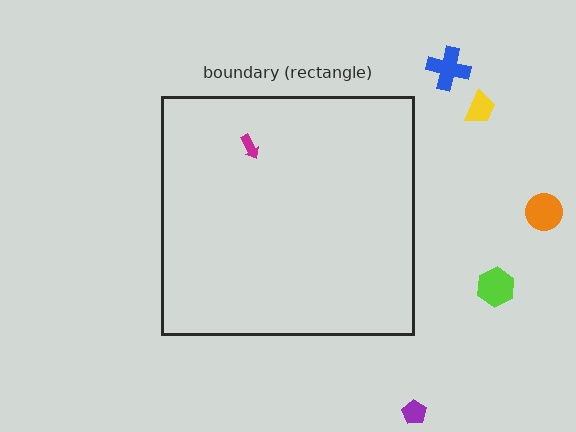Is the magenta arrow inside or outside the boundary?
Inside.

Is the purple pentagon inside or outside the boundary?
Outside.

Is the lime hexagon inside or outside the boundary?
Outside.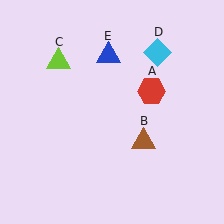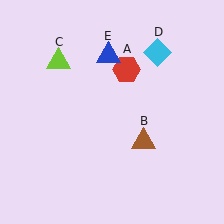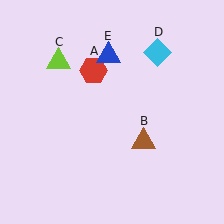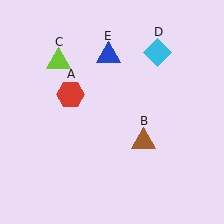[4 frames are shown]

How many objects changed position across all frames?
1 object changed position: red hexagon (object A).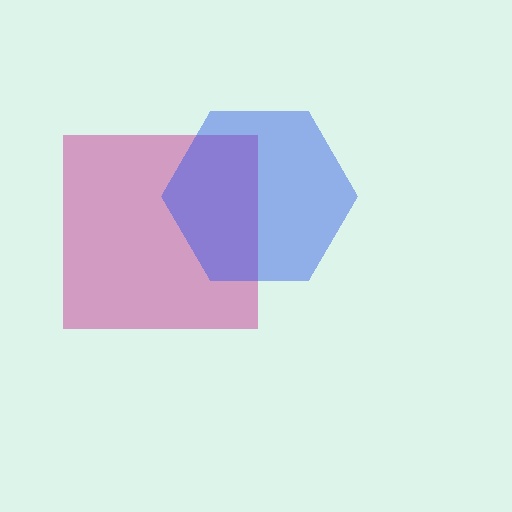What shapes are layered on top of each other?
The layered shapes are: a magenta square, a blue hexagon.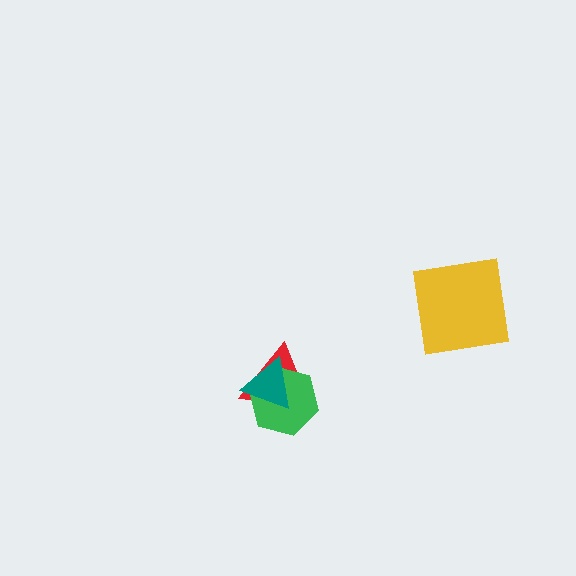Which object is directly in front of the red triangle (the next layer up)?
The green hexagon is directly in front of the red triangle.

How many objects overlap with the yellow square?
0 objects overlap with the yellow square.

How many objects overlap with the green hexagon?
2 objects overlap with the green hexagon.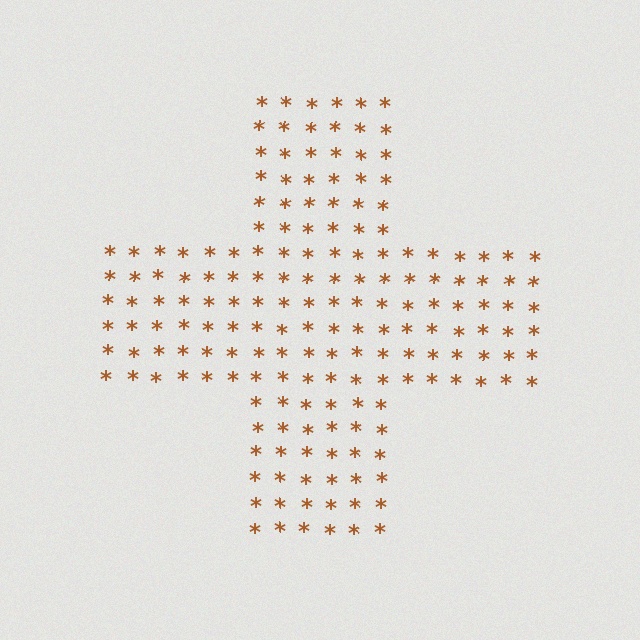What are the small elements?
The small elements are asterisks.